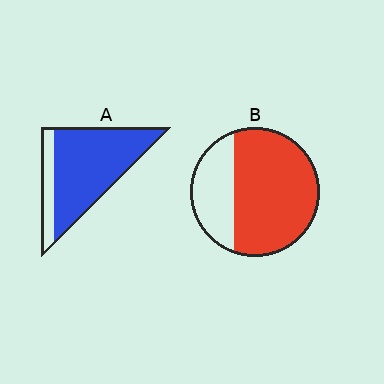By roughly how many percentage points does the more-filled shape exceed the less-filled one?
By roughly 10 percentage points (A over B).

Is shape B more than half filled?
Yes.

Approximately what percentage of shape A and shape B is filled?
A is approximately 80% and B is approximately 70%.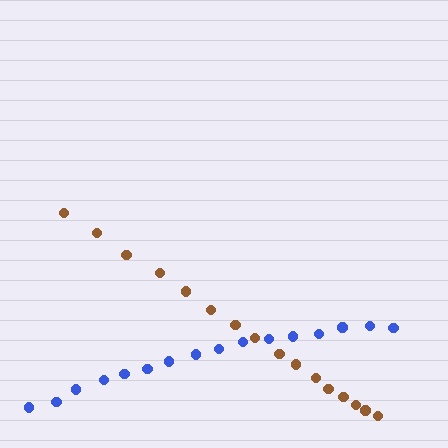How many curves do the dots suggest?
There are 2 distinct paths.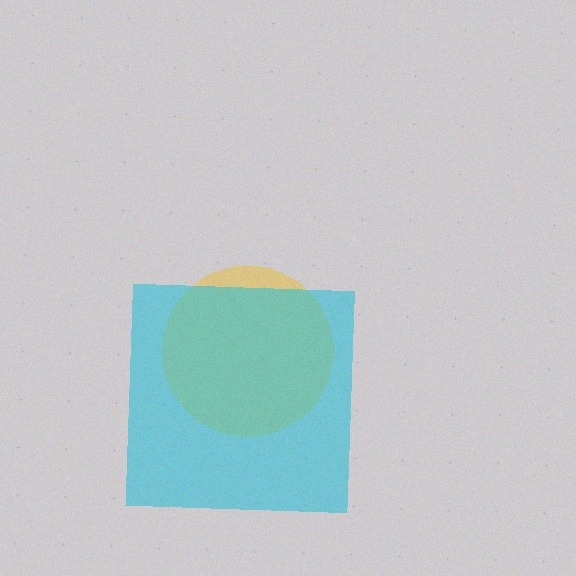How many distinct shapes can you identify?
There are 2 distinct shapes: a yellow circle, a cyan square.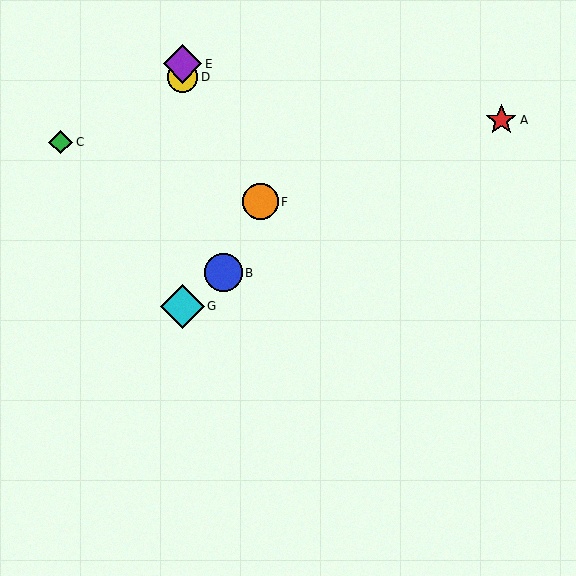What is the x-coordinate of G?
Object G is at x≈183.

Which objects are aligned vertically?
Objects D, E, G are aligned vertically.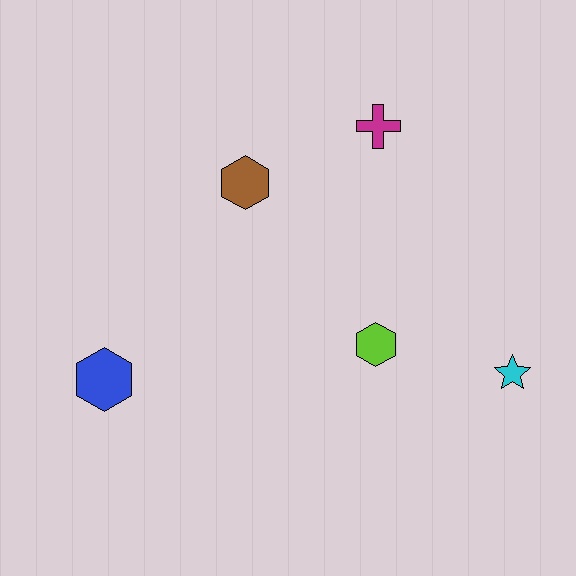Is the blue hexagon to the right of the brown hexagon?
No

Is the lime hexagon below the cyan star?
No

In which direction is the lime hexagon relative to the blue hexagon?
The lime hexagon is to the right of the blue hexagon.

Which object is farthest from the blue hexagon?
The cyan star is farthest from the blue hexagon.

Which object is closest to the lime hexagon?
The cyan star is closest to the lime hexagon.